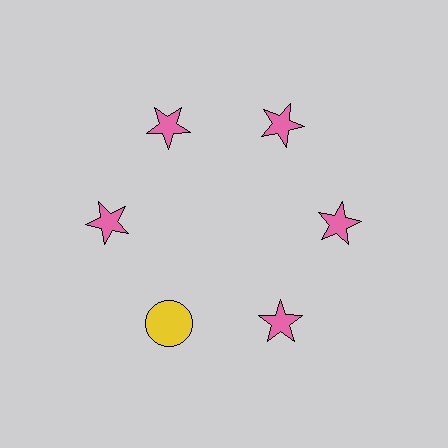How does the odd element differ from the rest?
It differs in both color (yellow instead of pink) and shape (circle instead of star).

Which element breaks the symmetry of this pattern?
The yellow circle at roughly the 7 o'clock position breaks the symmetry. All other shapes are pink stars.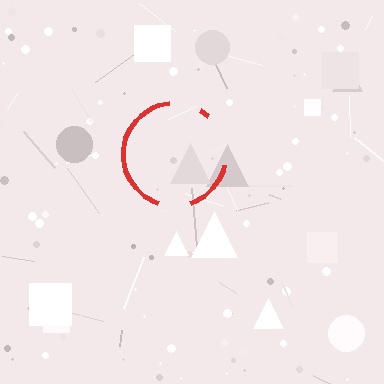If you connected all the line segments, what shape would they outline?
They would outline a circle.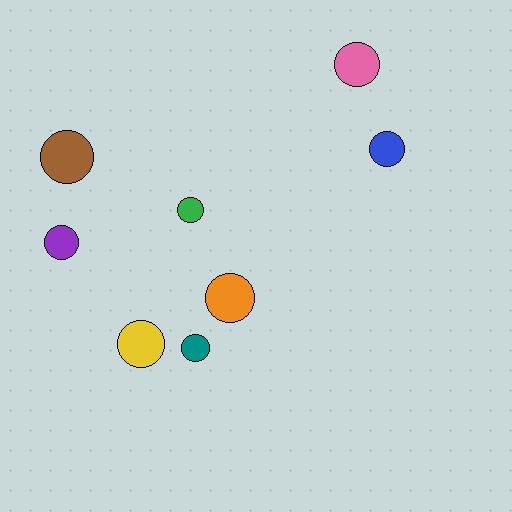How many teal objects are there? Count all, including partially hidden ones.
There is 1 teal object.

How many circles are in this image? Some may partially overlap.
There are 8 circles.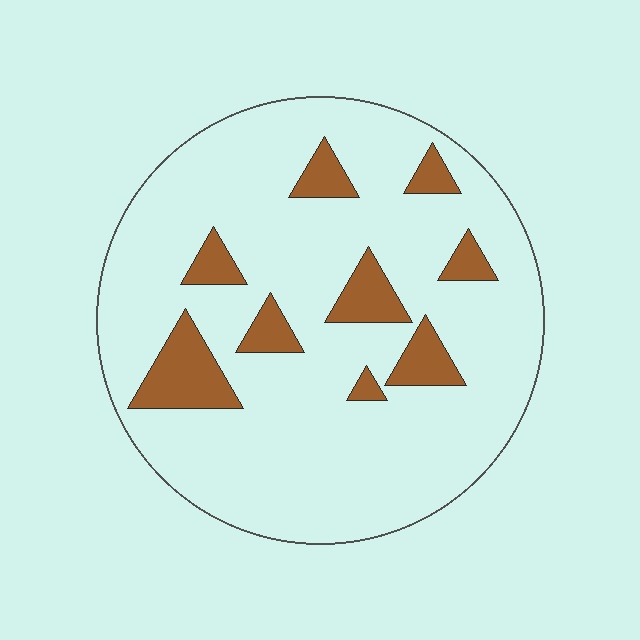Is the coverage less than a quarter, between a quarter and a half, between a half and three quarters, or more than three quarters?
Less than a quarter.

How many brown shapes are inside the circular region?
9.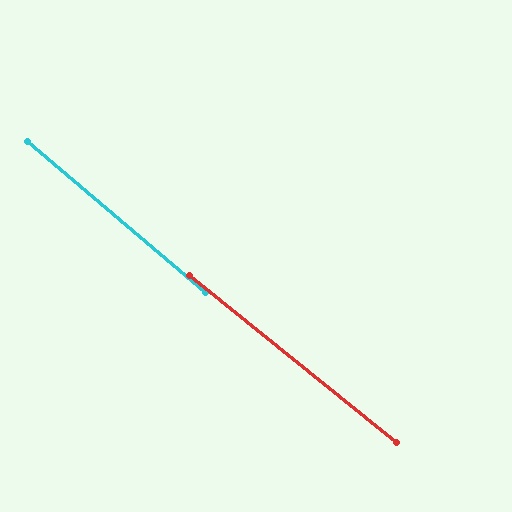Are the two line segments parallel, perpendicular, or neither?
Parallel — their directions differ by only 1.5°.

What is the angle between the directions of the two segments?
Approximately 1 degree.